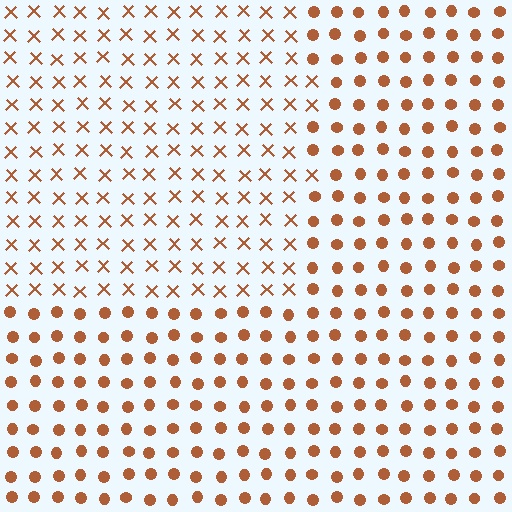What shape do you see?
I see a rectangle.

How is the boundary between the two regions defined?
The boundary is defined by a change in element shape: X marks inside vs. circles outside. All elements share the same color and spacing.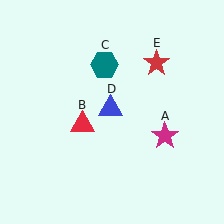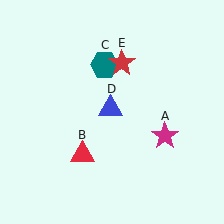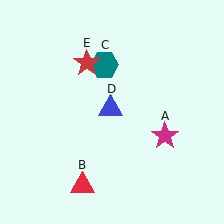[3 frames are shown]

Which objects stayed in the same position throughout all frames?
Magenta star (object A) and teal hexagon (object C) and blue triangle (object D) remained stationary.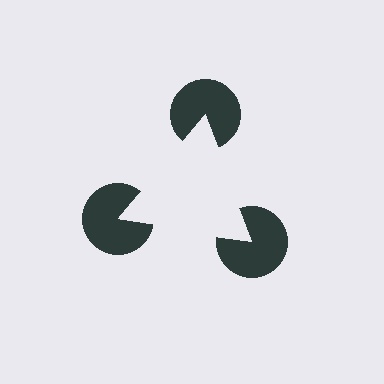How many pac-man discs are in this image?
There are 3 — one at each vertex of the illusory triangle.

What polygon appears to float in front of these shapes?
An illusory triangle — its edges are inferred from the aligned wedge cuts in the pac-man discs, not physically drawn.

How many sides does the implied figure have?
3 sides.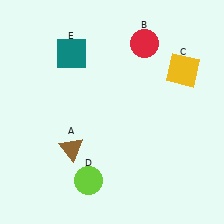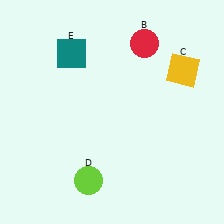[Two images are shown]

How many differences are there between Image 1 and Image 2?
There is 1 difference between the two images.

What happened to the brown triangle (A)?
The brown triangle (A) was removed in Image 2. It was in the bottom-left area of Image 1.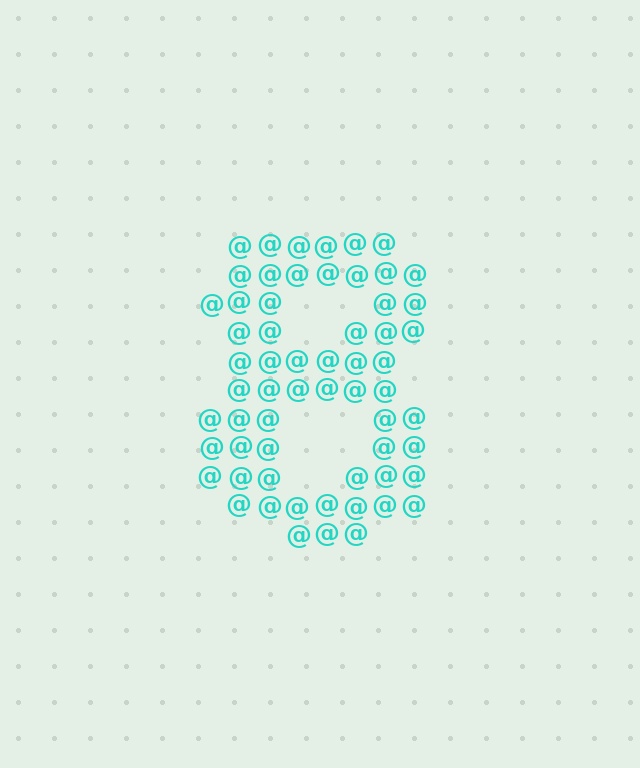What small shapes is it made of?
It is made of small at signs.